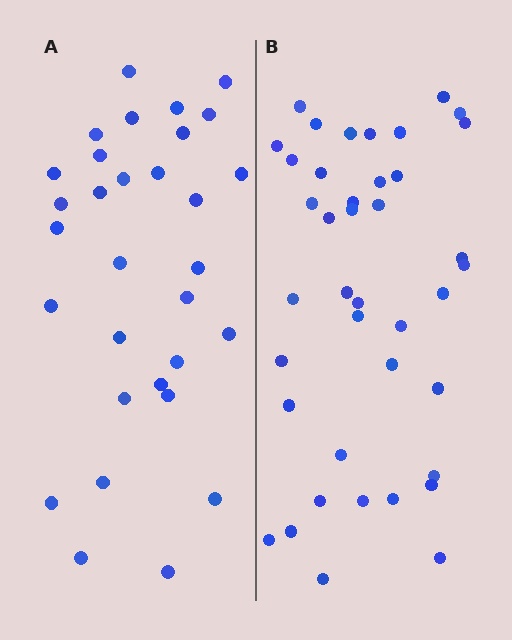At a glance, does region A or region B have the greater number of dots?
Region B (the right region) has more dots.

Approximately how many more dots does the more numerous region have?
Region B has roughly 8 or so more dots than region A.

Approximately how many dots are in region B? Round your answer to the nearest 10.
About 40 dots.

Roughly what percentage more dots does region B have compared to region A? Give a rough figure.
About 30% more.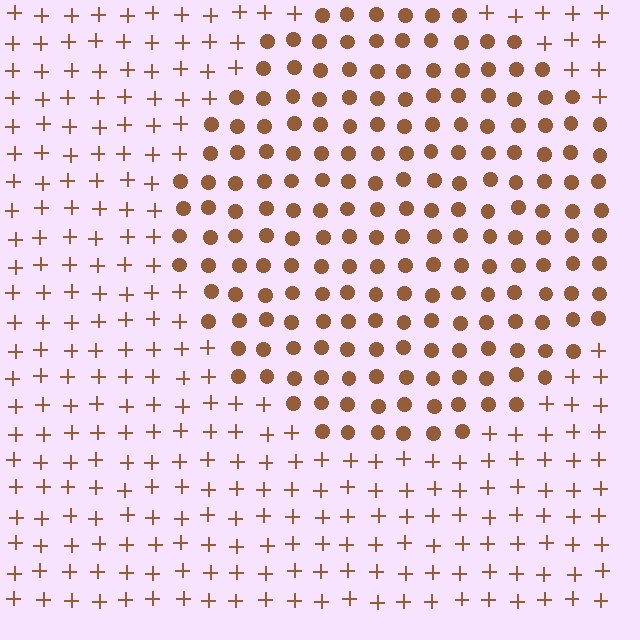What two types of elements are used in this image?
The image uses circles inside the circle region and plus signs outside it.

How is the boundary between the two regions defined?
The boundary is defined by a change in element shape: circles inside vs. plus signs outside. All elements share the same color and spacing.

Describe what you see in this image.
The image is filled with small brown elements arranged in a uniform grid. A circle-shaped region contains circles, while the surrounding area contains plus signs. The boundary is defined purely by the change in element shape.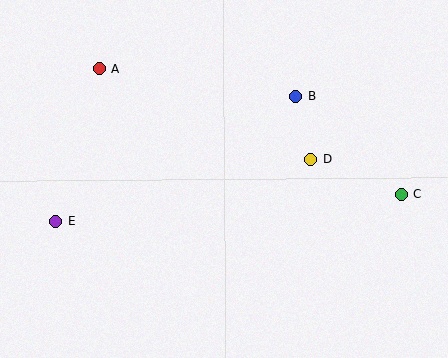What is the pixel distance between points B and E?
The distance between B and E is 271 pixels.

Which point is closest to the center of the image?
Point D at (311, 160) is closest to the center.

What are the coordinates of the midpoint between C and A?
The midpoint between C and A is at (251, 132).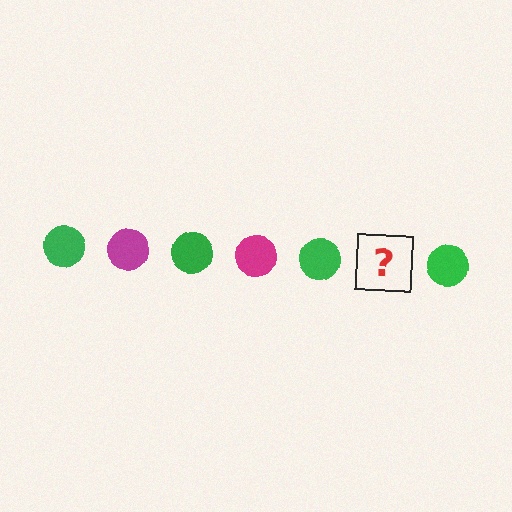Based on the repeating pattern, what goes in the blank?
The blank should be a magenta circle.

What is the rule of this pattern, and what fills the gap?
The rule is that the pattern cycles through green, magenta circles. The gap should be filled with a magenta circle.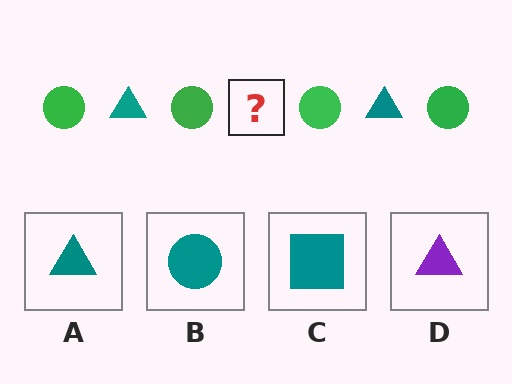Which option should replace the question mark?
Option A.